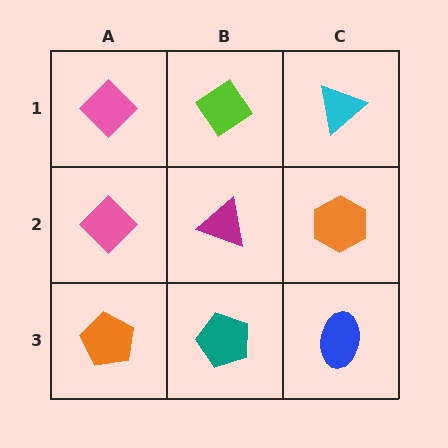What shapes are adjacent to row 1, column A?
A pink diamond (row 2, column A), a lime diamond (row 1, column B).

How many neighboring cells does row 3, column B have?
3.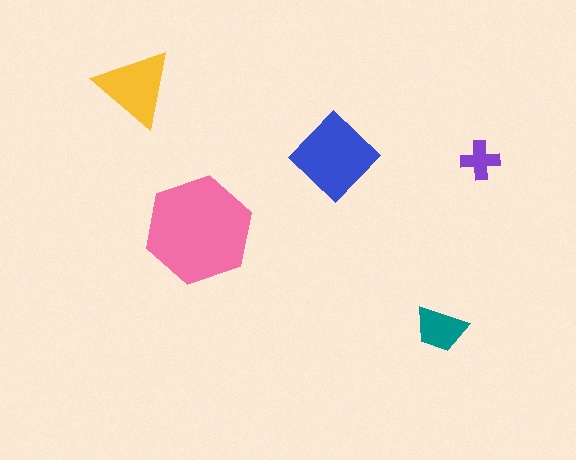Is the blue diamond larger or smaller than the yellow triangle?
Larger.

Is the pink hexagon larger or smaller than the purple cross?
Larger.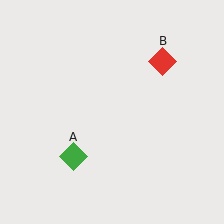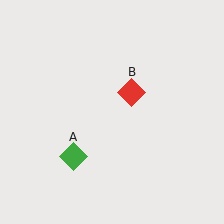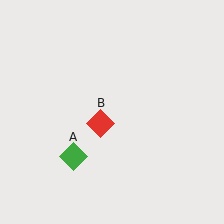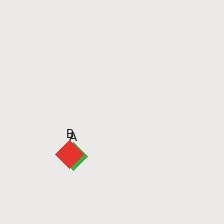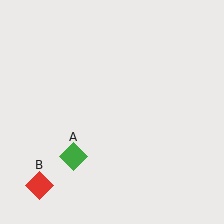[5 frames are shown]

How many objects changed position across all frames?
1 object changed position: red diamond (object B).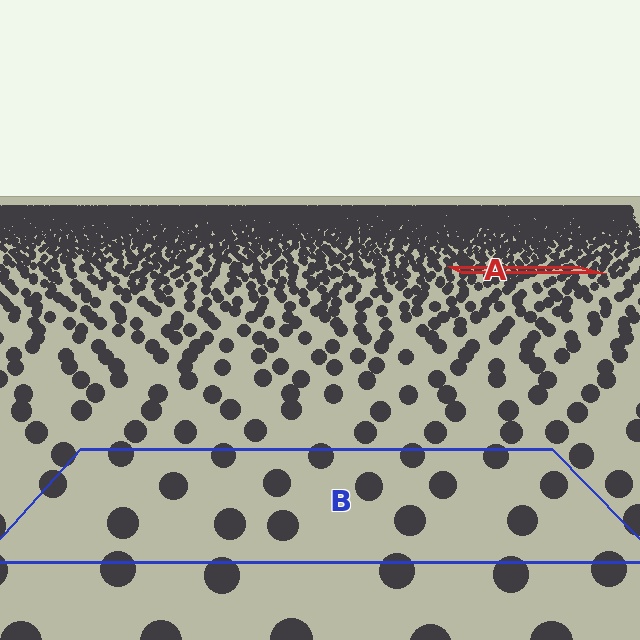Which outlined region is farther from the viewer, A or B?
Region A is farther from the viewer — the texture elements inside it appear smaller and more densely packed.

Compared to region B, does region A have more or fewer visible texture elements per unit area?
Region A has more texture elements per unit area — they are packed more densely because it is farther away.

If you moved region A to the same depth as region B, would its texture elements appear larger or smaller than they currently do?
They would appear larger. At a closer depth, the same texture elements are projected at a bigger on-screen size.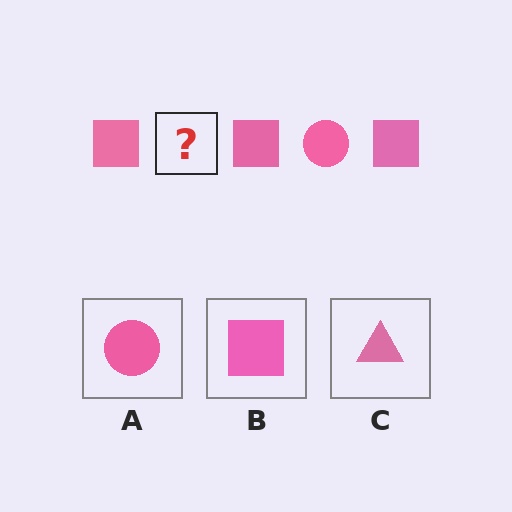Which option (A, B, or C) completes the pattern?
A.